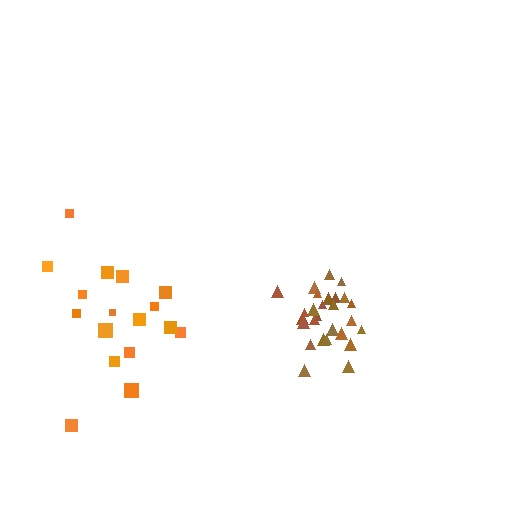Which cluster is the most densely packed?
Brown.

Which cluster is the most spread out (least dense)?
Orange.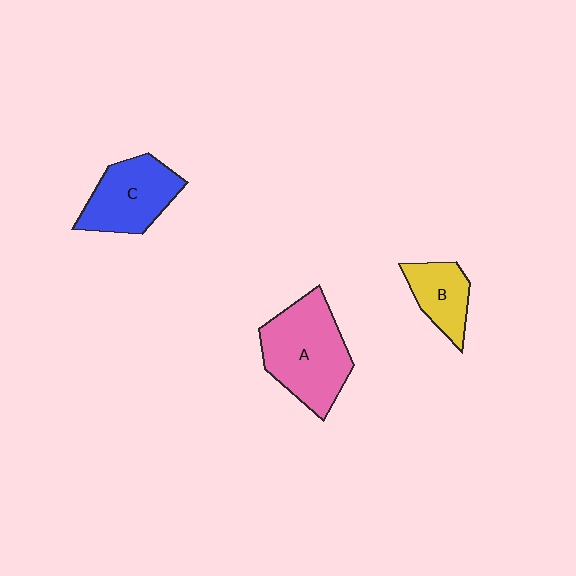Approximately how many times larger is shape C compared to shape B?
Approximately 1.5 times.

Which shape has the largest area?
Shape A (pink).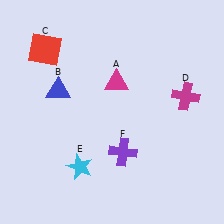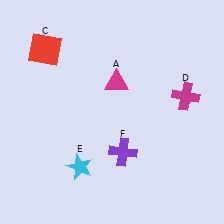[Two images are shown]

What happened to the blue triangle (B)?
The blue triangle (B) was removed in Image 2. It was in the top-left area of Image 1.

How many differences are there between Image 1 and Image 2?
There is 1 difference between the two images.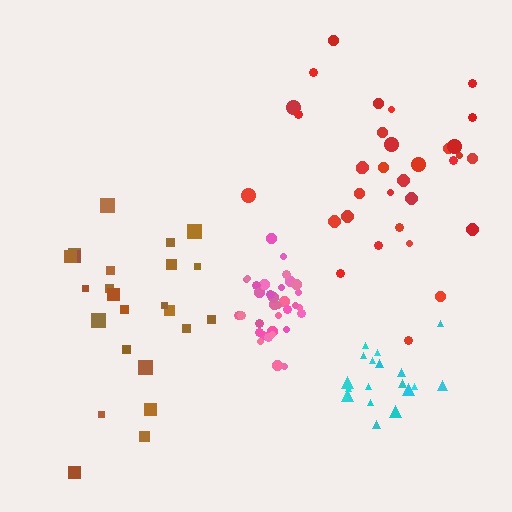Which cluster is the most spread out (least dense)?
Brown.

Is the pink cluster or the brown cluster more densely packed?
Pink.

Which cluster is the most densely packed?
Pink.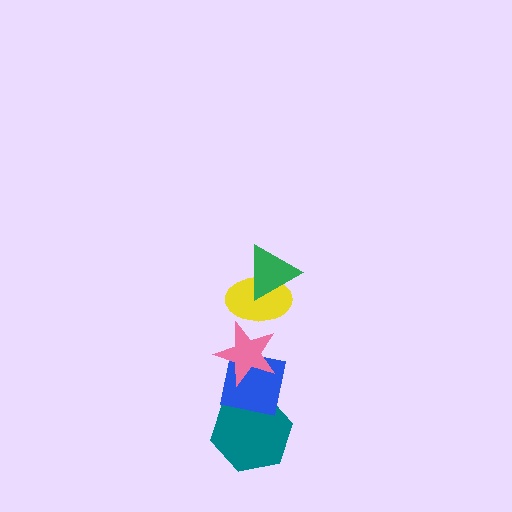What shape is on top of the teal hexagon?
The blue square is on top of the teal hexagon.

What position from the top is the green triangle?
The green triangle is 1st from the top.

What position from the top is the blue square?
The blue square is 4th from the top.